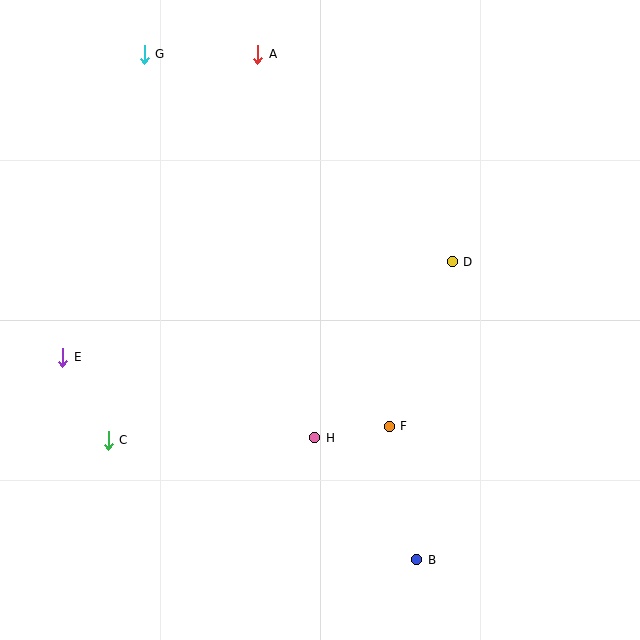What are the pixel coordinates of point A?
Point A is at (258, 54).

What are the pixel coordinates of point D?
Point D is at (452, 262).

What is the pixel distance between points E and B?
The distance between E and B is 407 pixels.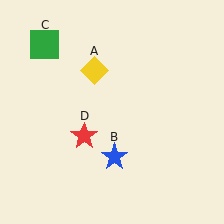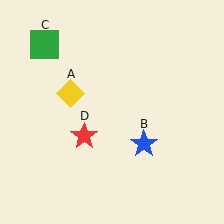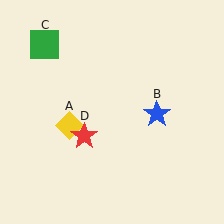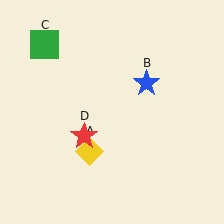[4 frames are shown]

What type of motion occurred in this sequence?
The yellow diamond (object A), blue star (object B) rotated counterclockwise around the center of the scene.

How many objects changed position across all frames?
2 objects changed position: yellow diamond (object A), blue star (object B).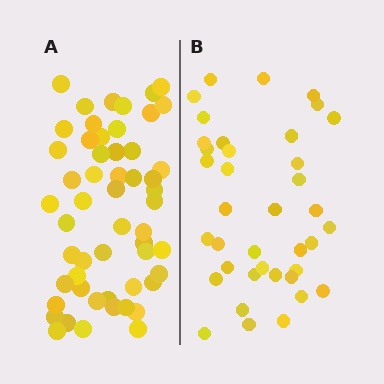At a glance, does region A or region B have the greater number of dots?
Region A (the left region) has more dots.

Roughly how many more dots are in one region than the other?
Region A has approximately 15 more dots than region B.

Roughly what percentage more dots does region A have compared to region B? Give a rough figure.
About 40% more.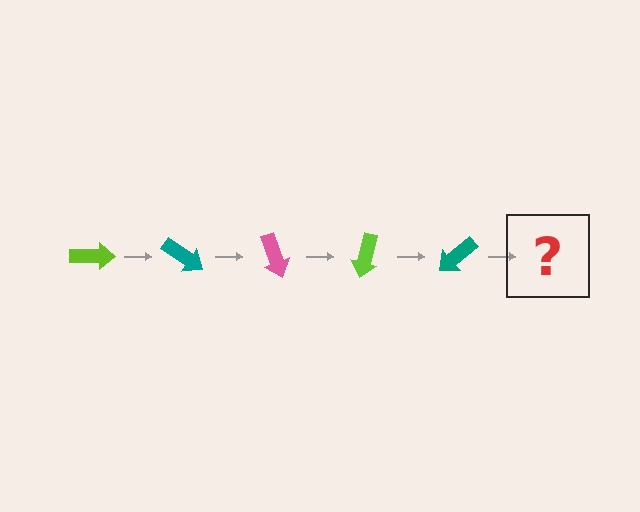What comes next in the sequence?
The next element should be a pink arrow, rotated 175 degrees from the start.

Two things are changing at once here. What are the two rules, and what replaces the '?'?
The two rules are that it rotates 35 degrees each step and the color cycles through lime, teal, and pink. The '?' should be a pink arrow, rotated 175 degrees from the start.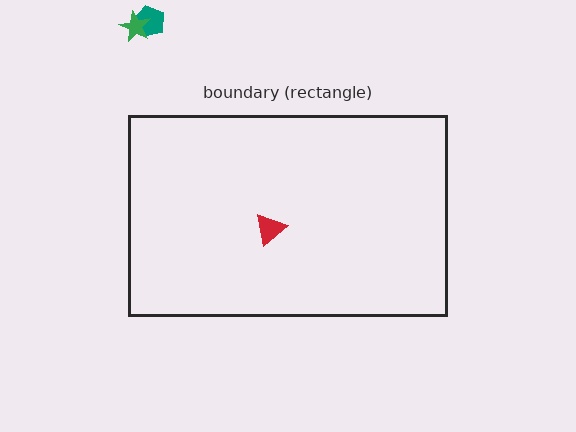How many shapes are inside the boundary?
1 inside, 2 outside.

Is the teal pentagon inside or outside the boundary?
Outside.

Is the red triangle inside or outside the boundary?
Inside.